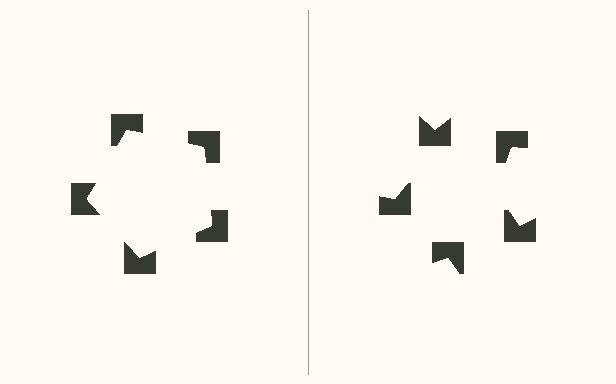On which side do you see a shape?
An illusory pentagon appears on the left side. On the right side the wedge cuts are rotated, so no coherent shape forms.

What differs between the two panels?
The notched squares are positioned identically on both sides; only the wedge orientations differ. On the left they align to a pentagon; on the right they are misaligned.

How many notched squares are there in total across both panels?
10 — 5 on each side.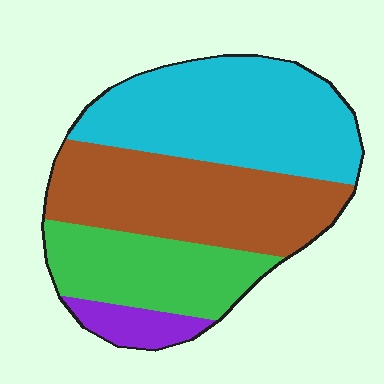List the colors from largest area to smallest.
From largest to smallest: cyan, brown, green, purple.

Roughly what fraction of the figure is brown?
Brown takes up about one third (1/3) of the figure.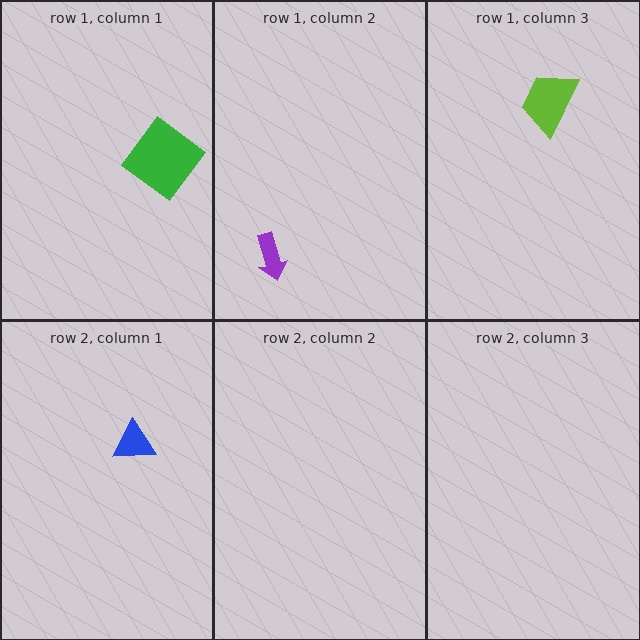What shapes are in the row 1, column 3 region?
The lime trapezoid.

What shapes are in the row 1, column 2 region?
The purple arrow.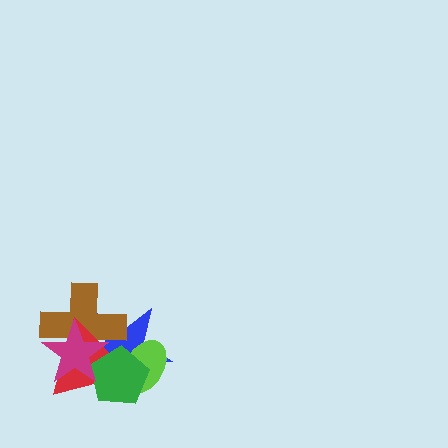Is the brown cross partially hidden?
Yes, it is partially covered by another shape.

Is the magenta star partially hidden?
No, no other shape covers it.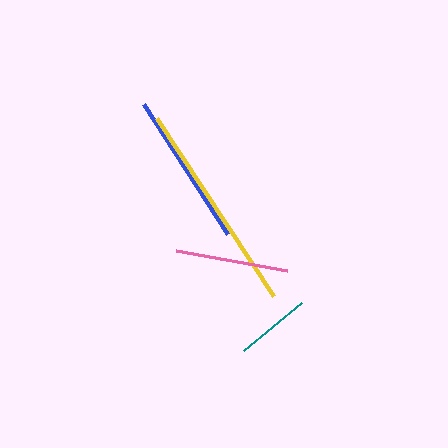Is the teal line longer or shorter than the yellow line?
The yellow line is longer than the teal line.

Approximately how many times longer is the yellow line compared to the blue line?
The yellow line is approximately 1.4 times the length of the blue line.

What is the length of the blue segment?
The blue segment is approximately 155 pixels long.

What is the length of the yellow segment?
The yellow segment is approximately 213 pixels long.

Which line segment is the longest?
The yellow line is the longest at approximately 213 pixels.